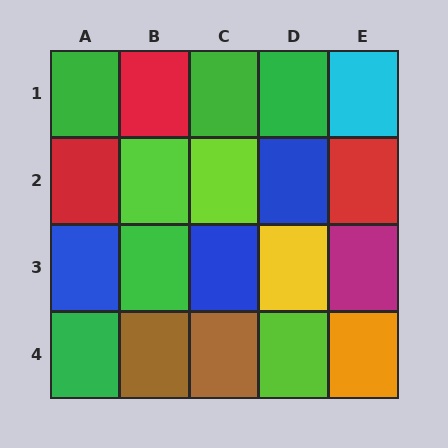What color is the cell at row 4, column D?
Lime.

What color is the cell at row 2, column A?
Red.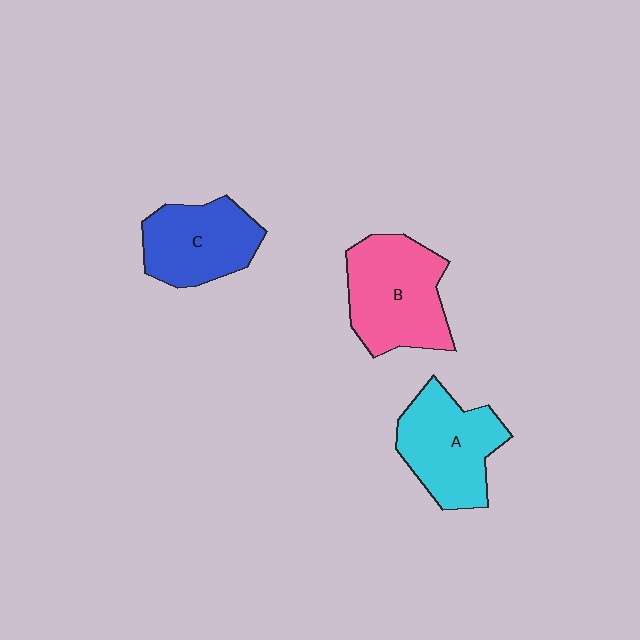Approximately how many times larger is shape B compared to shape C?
Approximately 1.2 times.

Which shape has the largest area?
Shape B (pink).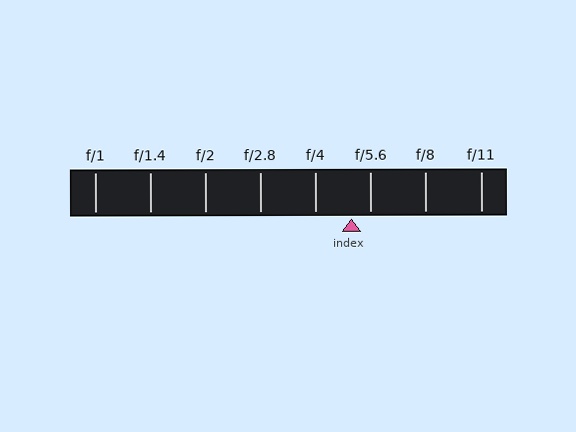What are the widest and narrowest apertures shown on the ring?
The widest aperture shown is f/1 and the narrowest is f/11.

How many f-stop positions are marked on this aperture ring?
There are 8 f-stop positions marked.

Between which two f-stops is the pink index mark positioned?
The index mark is between f/4 and f/5.6.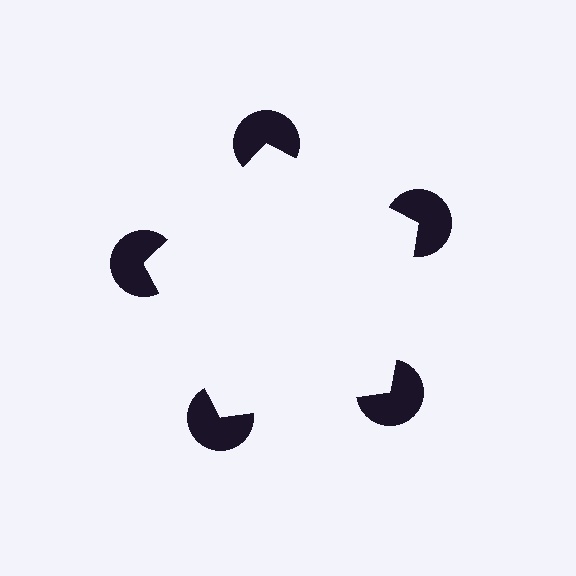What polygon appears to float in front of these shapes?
An illusory pentagon — its edges are inferred from the aligned wedge cuts in the pac-man discs, not physically drawn.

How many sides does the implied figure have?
5 sides.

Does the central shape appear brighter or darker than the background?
It typically appears slightly brighter than the background, even though no actual brightness change is drawn.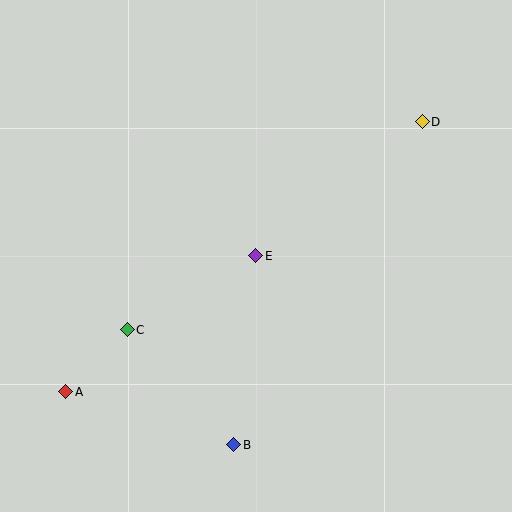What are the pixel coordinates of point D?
Point D is at (422, 122).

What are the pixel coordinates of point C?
Point C is at (127, 330).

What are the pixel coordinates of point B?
Point B is at (234, 445).